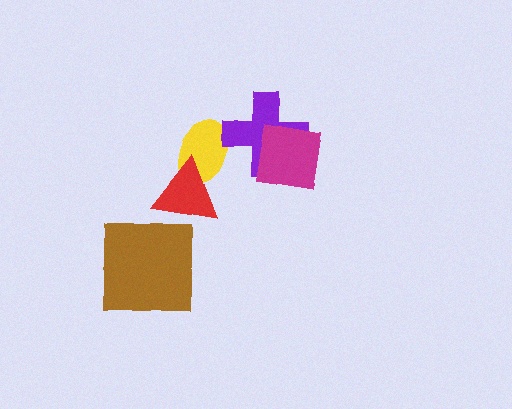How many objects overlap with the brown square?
0 objects overlap with the brown square.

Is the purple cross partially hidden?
Yes, it is partially covered by another shape.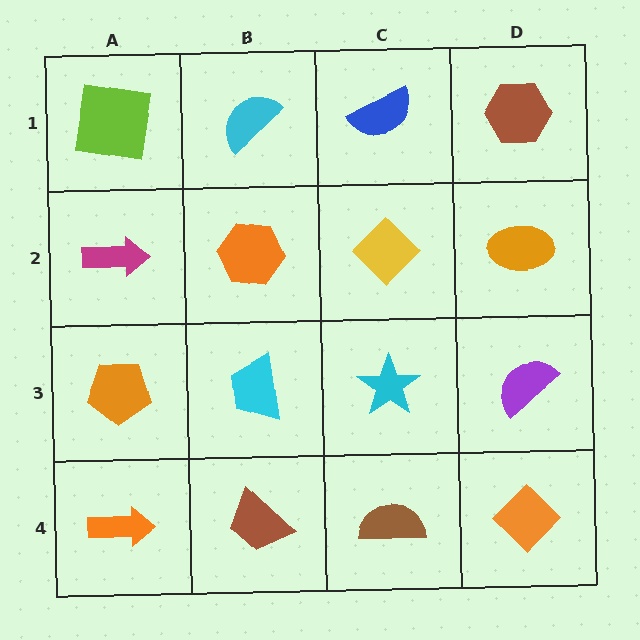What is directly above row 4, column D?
A purple semicircle.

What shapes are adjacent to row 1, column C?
A yellow diamond (row 2, column C), a cyan semicircle (row 1, column B), a brown hexagon (row 1, column D).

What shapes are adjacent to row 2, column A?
A lime square (row 1, column A), an orange pentagon (row 3, column A), an orange hexagon (row 2, column B).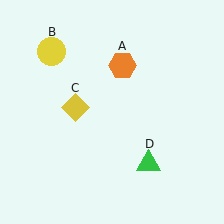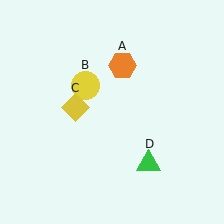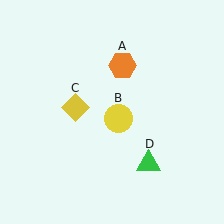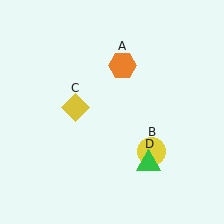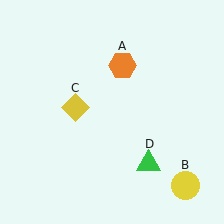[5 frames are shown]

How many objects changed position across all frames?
1 object changed position: yellow circle (object B).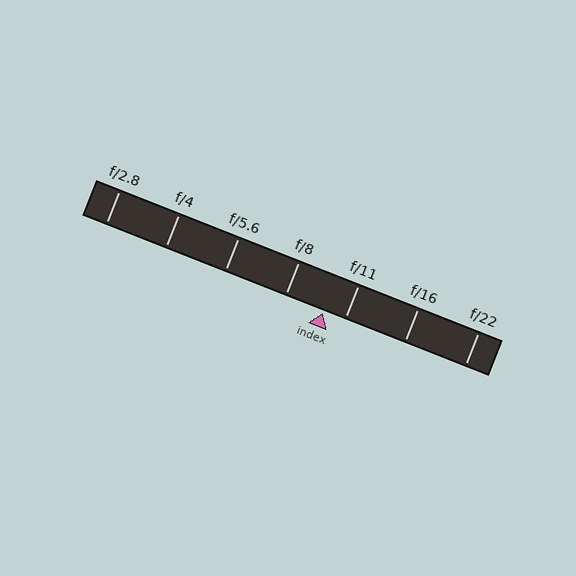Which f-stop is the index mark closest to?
The index mark is closest to f/11.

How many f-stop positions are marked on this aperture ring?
There are 7 f-stop positions marked.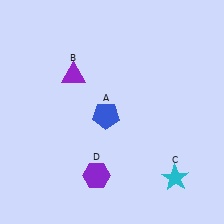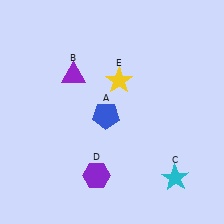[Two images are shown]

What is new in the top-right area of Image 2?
A yellow star (E) was added in the top-right area of Image 2.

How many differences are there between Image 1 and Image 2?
There is 1 difference between the two images.